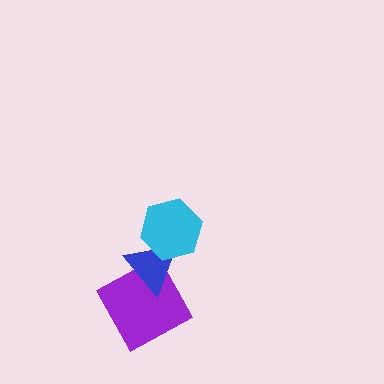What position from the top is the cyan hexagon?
The cyan hexagon is 1st from the top.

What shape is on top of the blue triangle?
The cyan hexagon is on top of the blue triangle.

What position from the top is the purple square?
The purple square is 3rd from the top.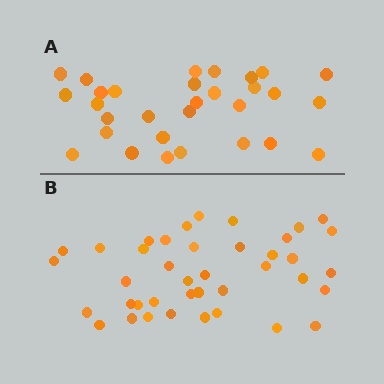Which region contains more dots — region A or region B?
Region B (the bottom region) has more dots.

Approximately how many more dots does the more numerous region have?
Region B has roughly 10 or so more dots than region A.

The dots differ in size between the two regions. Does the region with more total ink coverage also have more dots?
No. Region A has more total ink coverage because its dots are larger, but region B actually contains more individual dots. Total area can be misleading — the number of items is what matters here.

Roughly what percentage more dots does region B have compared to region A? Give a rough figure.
About 35% more.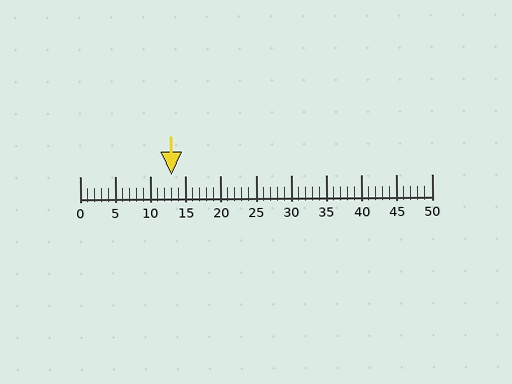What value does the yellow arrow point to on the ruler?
The yellow arrow points to approximately 13.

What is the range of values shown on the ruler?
The ruler shows values from 0 to 50.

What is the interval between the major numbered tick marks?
The major tick marks are spaced 5 units apart.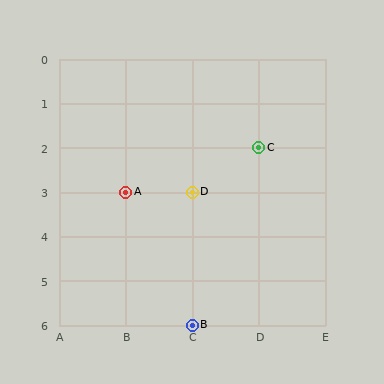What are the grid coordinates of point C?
Point C is at grid coordinates (D, 2).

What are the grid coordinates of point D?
Point D is at grid coordinates (C, 3).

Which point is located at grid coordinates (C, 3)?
Point D is at (C, 3).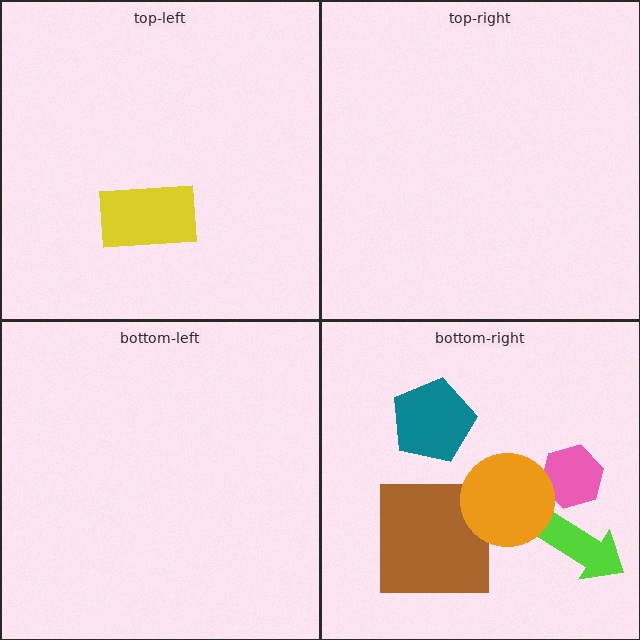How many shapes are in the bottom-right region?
5.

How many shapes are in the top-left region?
1.